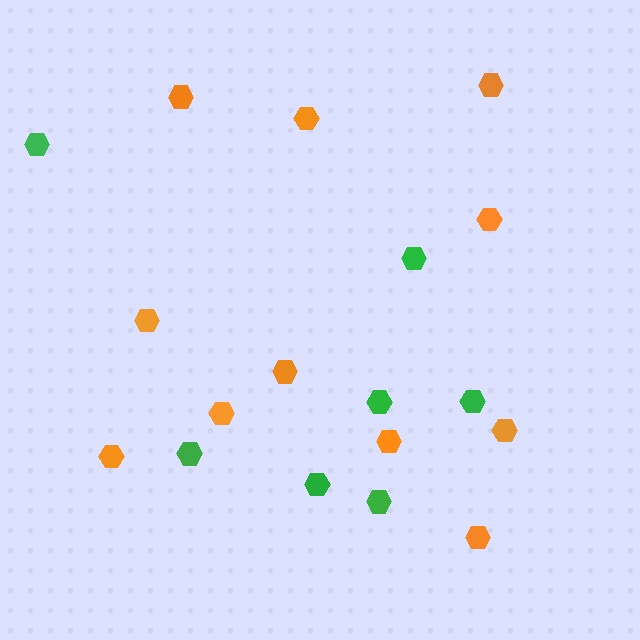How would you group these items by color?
There are 2 groups: one group of orange hexagons (11) and one group of green hexagons (7).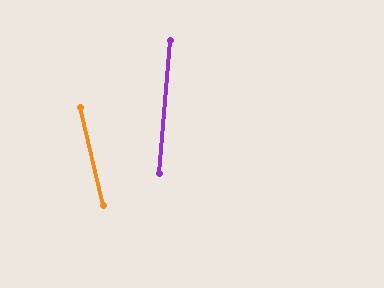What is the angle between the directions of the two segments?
Approximately 18 degrees.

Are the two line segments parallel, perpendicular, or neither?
Neither parallel nor perpendicular — they differ by about 18°.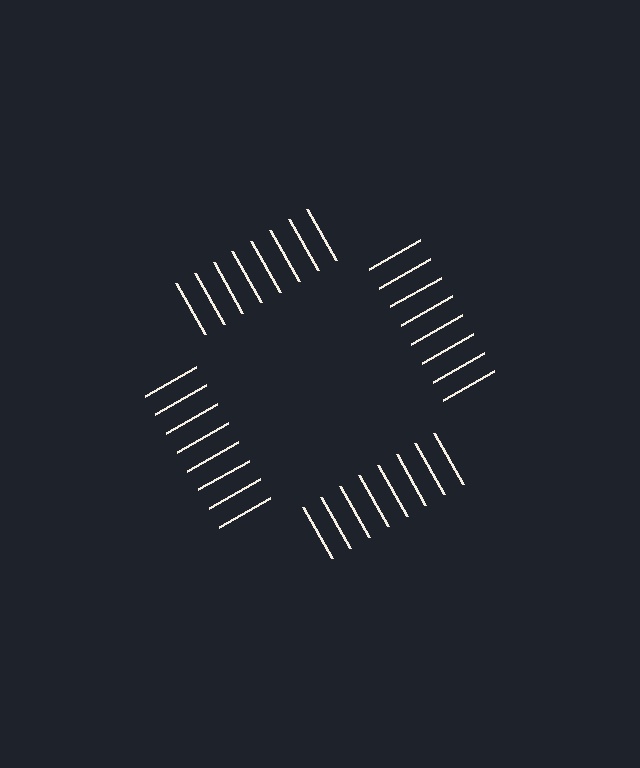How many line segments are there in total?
32 — 8 along each of the 4 edges.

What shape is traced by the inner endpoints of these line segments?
An illusory square — the line segments terminate on its edges but no continuous stroke is drawn.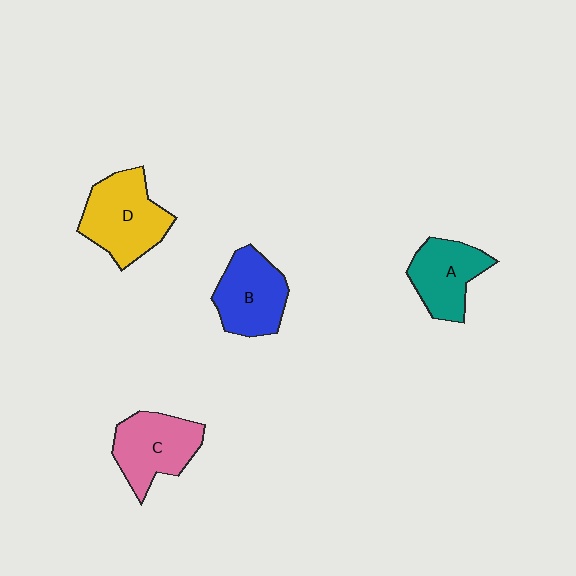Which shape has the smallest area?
Shape A (teal).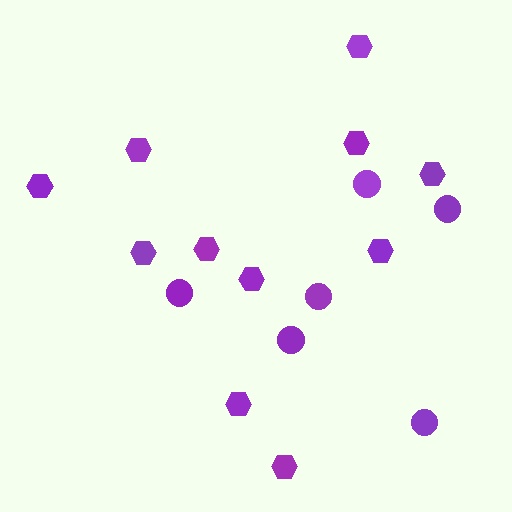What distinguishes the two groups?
There are 2 groups: one group of hexagons (11) and one group of circles (6).